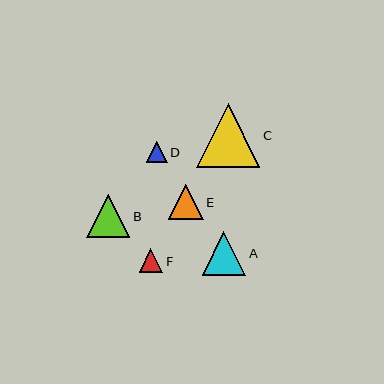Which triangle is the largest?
Triangle C is the largest with a size of approximately 63 pixels.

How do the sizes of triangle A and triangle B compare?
Triangle A and triangle B are approximately the same size.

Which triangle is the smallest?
Triangle D is the smallest with a size of approximately 21 pixels.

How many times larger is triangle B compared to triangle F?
Triangle B is approximately 1.8 times the size of triangle F.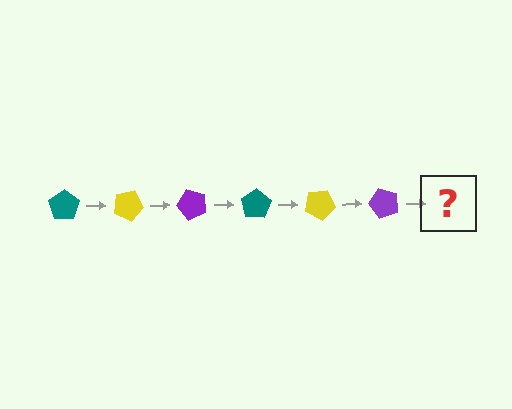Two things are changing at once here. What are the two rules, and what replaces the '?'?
The two rules are that it rotates 25 degrees each step and the color cycles through teal, yellow, and purple. The '?' should be a teal pentagon, rotated 150 degrees from the start.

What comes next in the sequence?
The next element should be a teal pentagon, rotated 150 degrees from the start.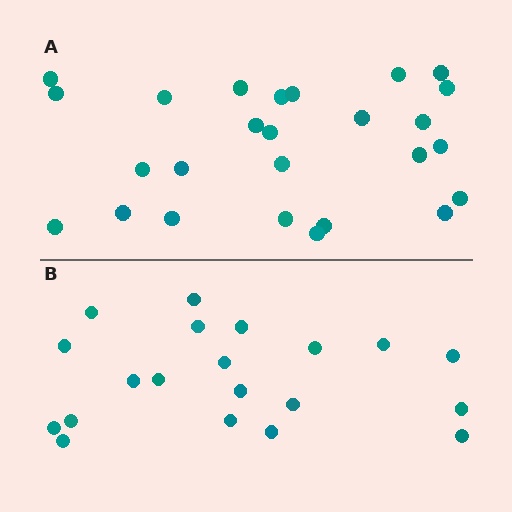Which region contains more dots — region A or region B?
Region A (the top region) has more dots.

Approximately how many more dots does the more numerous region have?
Region A has about 6 more dots than region B.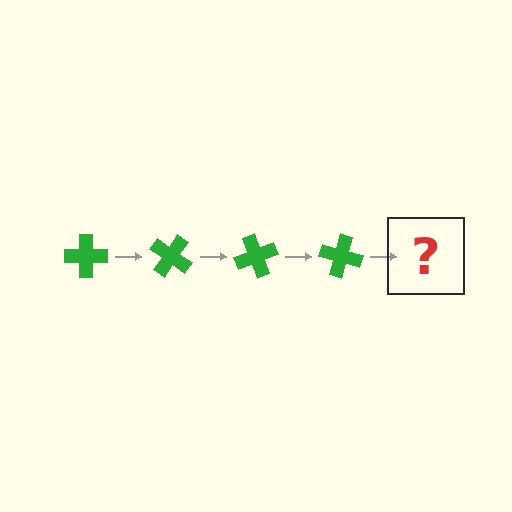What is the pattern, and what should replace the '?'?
The pattern is that the cross rotates 35 degrees each step. The '?' should be a green cross rotated 140 degrees.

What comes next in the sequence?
The next element should be a green cross rotated 140 degrees.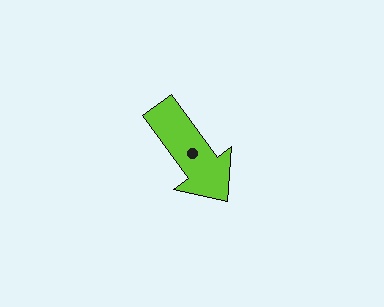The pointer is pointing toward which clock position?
Roughly 5 o'clock.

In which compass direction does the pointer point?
Southeast.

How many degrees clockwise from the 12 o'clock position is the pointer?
Approximately 144 degrees.